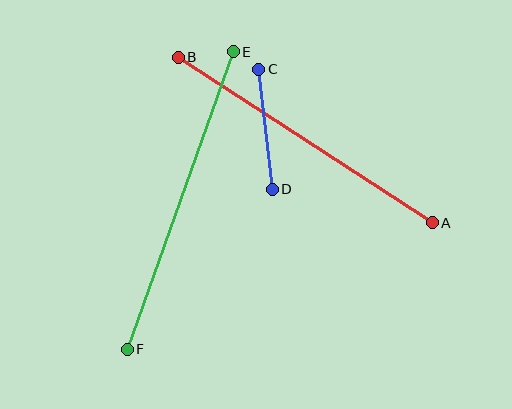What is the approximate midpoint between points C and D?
The midpoint is at approximately (265, 129) pixels.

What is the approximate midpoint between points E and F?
The midpoint is at approximately (180, 201) pixels.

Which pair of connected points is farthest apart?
Points E and F are farthest apart.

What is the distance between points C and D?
The distance is approximately 121 pixels.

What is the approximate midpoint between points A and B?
The midpoint is at approximately (305, 140) pixels.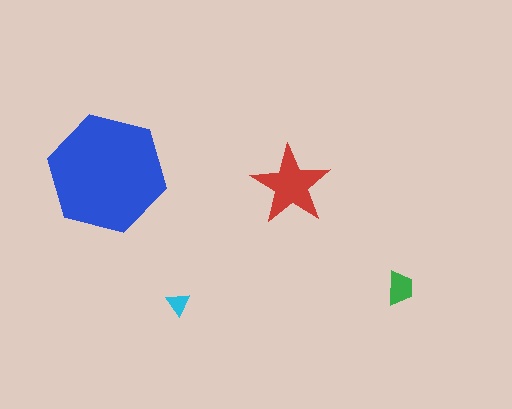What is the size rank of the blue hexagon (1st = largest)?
1st.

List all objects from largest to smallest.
The blue hexagon, the red star, the green trapezoid, the cyan triangle.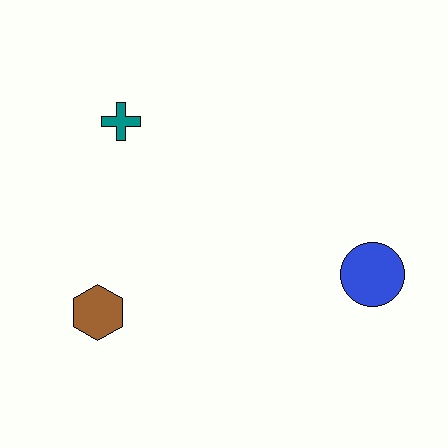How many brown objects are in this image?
There is 1 brown object.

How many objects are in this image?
There are 3 objects.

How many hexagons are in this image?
There is 1 hexagon.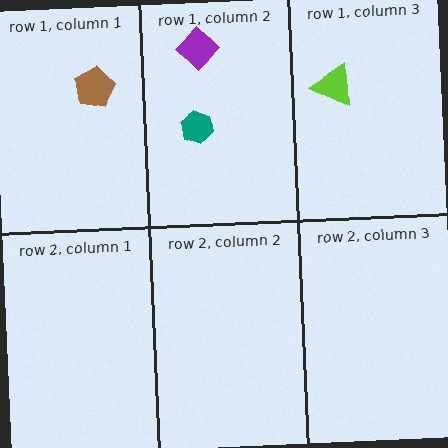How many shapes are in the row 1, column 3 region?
1.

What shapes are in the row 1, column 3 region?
The lime triangle.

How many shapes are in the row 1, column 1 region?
1.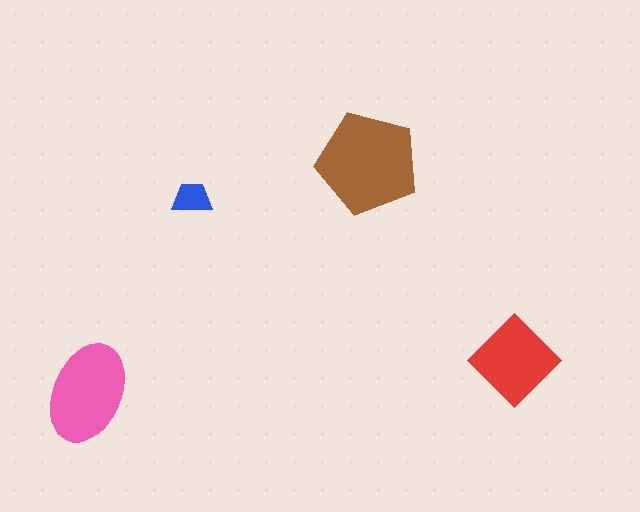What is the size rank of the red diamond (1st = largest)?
3rd.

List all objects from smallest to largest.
The blue trapezoid, the red diamond, the pink ellipse, the brown pentagon.